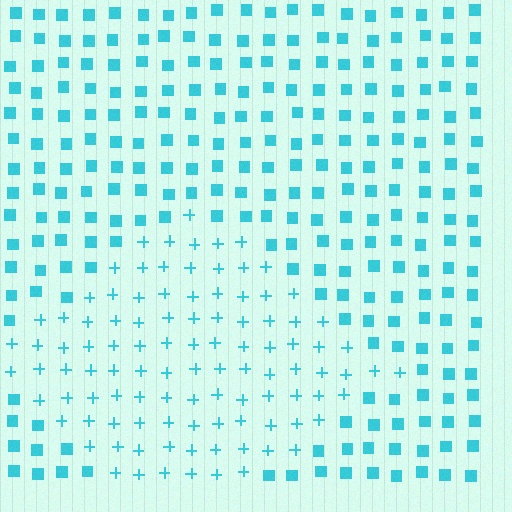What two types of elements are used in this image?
The image uses plus signs inside the diamond region and squares outside it.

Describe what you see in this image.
The image is filled with small cyan elements arranged in a uniform grid. A diamond-shaped region contains plus signs, while the surrounding area contains squares. The boundary is defined purely by the change in element shape.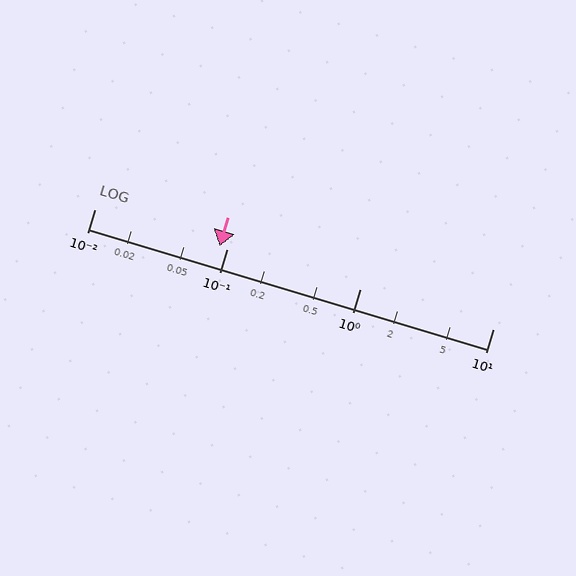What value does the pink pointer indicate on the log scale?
The pointer indicates approximately 0.087.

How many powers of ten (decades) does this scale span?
The scale spans 3 decades, from 0.01 to 10.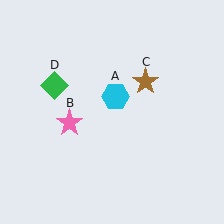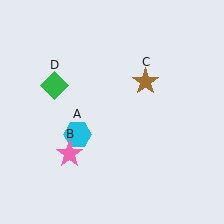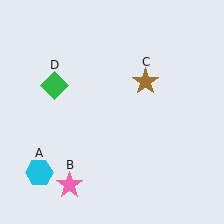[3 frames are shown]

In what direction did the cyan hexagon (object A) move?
The cyan hexagon (object A) moved down and to the left.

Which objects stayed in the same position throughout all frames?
Brown star (object C) and green diamond (object D) remained stationary.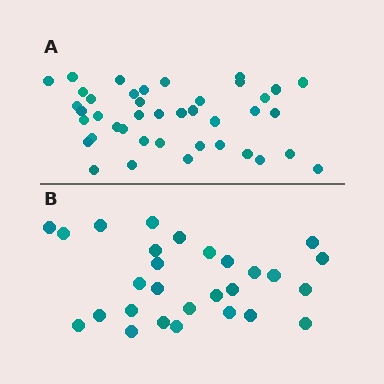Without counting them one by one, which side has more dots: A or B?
Region A (the top region) has more dots.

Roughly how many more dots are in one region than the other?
Region A has approximately 15 more dots than region B.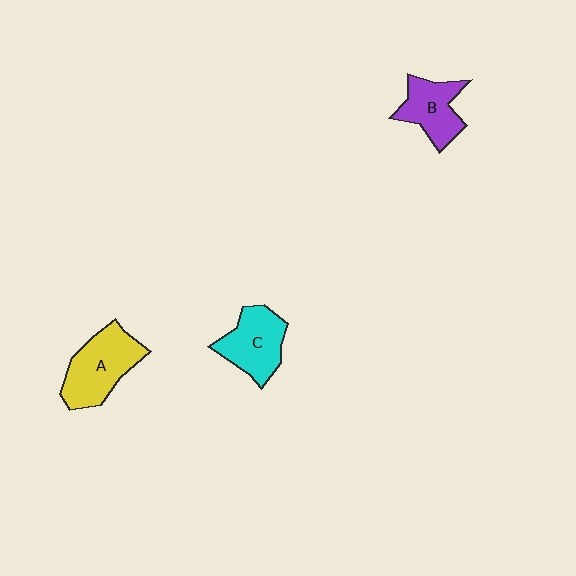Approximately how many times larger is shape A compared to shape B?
Approximately 1.3 times.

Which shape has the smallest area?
Shape B (purple).